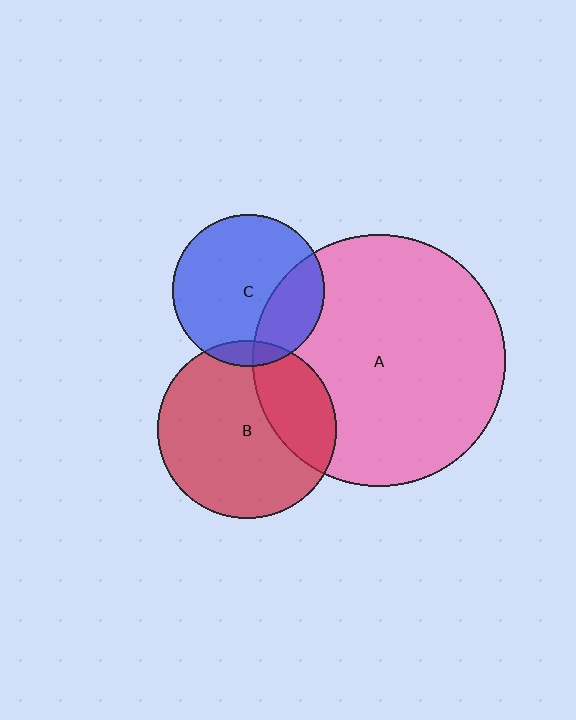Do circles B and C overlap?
Yes.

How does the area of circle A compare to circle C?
Approximately 2.8 times.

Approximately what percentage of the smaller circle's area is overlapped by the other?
Approximately 10%.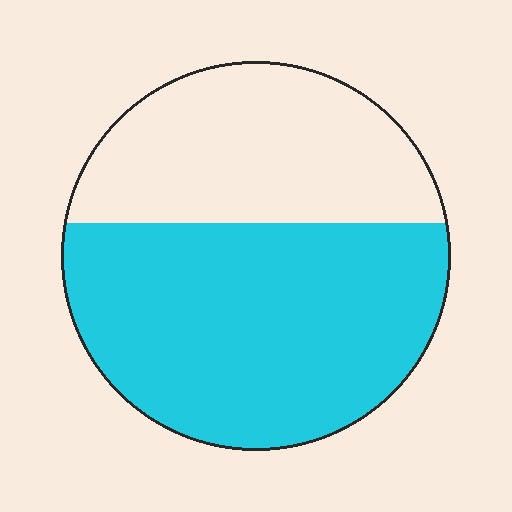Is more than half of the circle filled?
Yes.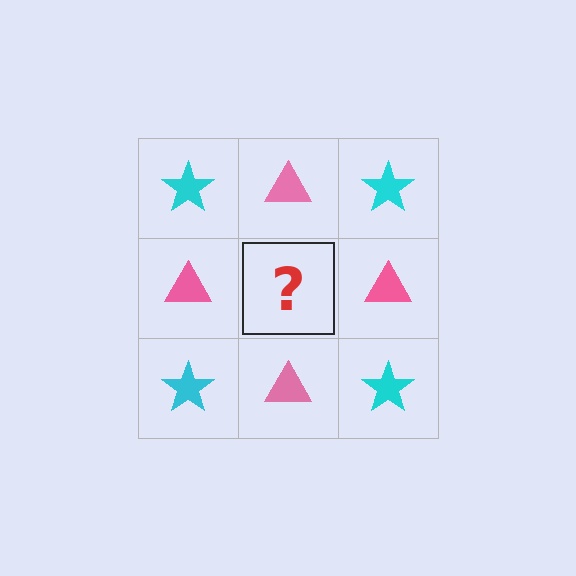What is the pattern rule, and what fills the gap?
The rule is that it alternates cyan star and pink triangle in a checkerboard pattern. The gap should be filled with a cyan star.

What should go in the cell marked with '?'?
The missing cell should contain a cyan star.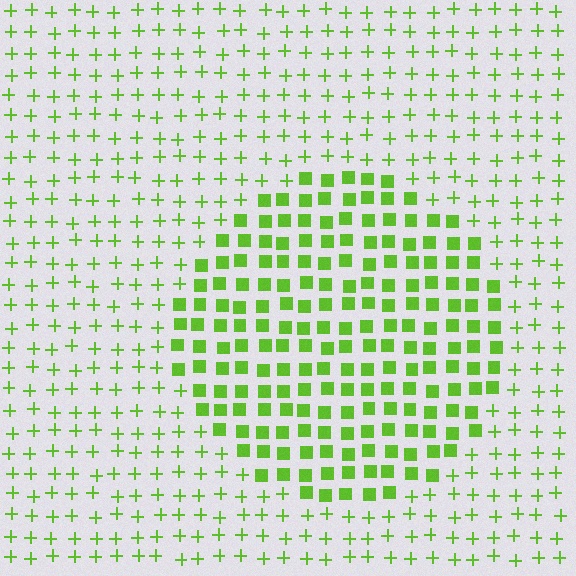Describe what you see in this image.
The image is filled with small lime elements arranged in a uniform grid. A circle-shaped region contains squares, while the surrounding area contains plus signs. The boundary is defined purely by the change in element shape.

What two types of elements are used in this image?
The image uses squares inside the circle region and plus signs outside it.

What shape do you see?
I see a circle.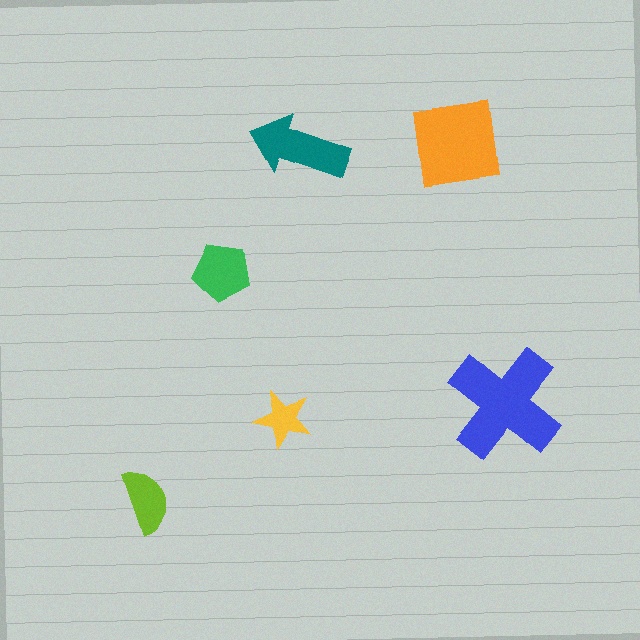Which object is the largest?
The blue cross.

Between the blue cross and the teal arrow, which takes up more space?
The blue cross.